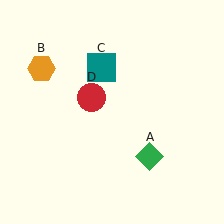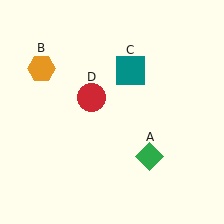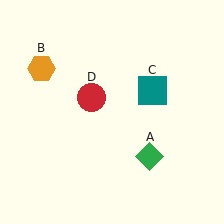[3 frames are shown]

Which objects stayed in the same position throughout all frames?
Green diamond (object A) and orange hexagon (object B) and red circle (object D) remained stationary.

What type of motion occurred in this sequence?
The teal square (object C) rotated clockwise around the center of the scene.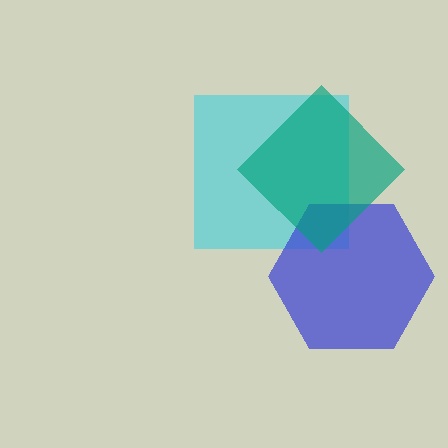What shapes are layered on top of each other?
The layered shapes are: a cyan square, a blue hexagon, a teal diamond.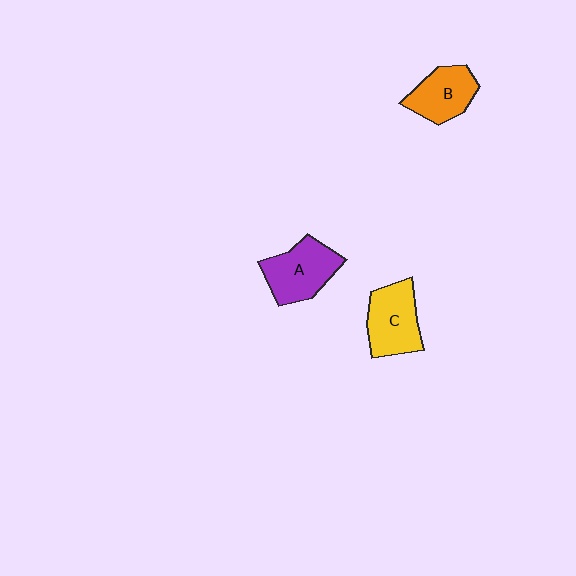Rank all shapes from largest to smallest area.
From largest to smallest: A (purple), C (yellow), B (orange).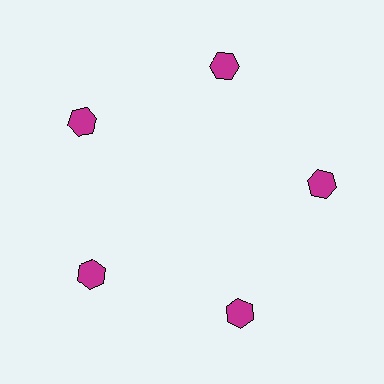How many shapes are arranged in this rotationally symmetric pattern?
There are 5 shapes, arranged in 5 groups of 1.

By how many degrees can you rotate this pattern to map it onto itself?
The pattern maps onto itself every 72 degrees of rotation.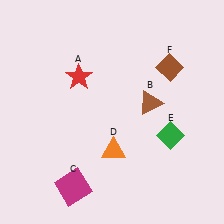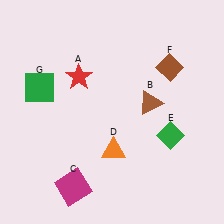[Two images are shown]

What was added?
A green square (G) was added in Image 2.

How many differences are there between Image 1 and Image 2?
There is 1 difference between the two images.